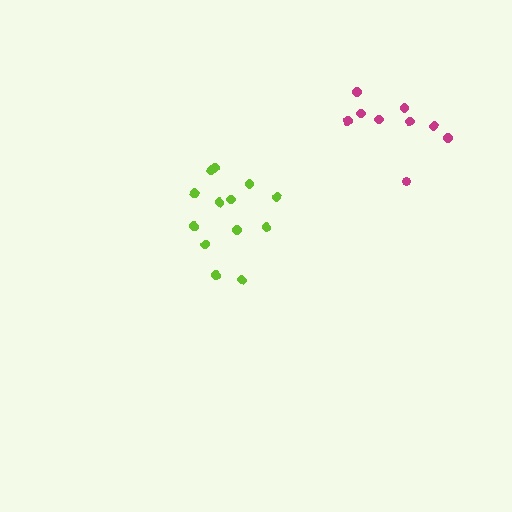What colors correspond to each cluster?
The clusters are colored: lime, magenta.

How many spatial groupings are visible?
There are 2 spatial groupings.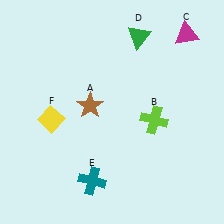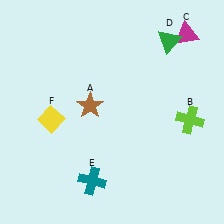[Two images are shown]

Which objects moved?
The objects that moved are: the lime cross (B), the green triangle (D).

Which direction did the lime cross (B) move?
The lime cross (B) moved right.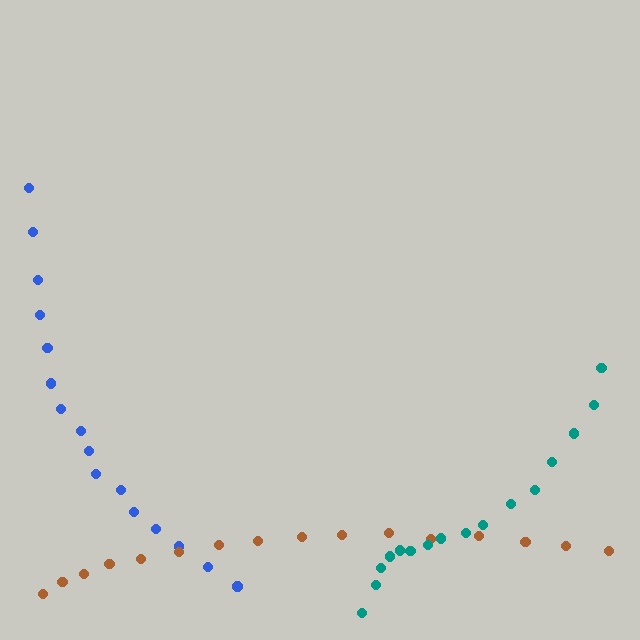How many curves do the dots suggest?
There are 3 distinct paths.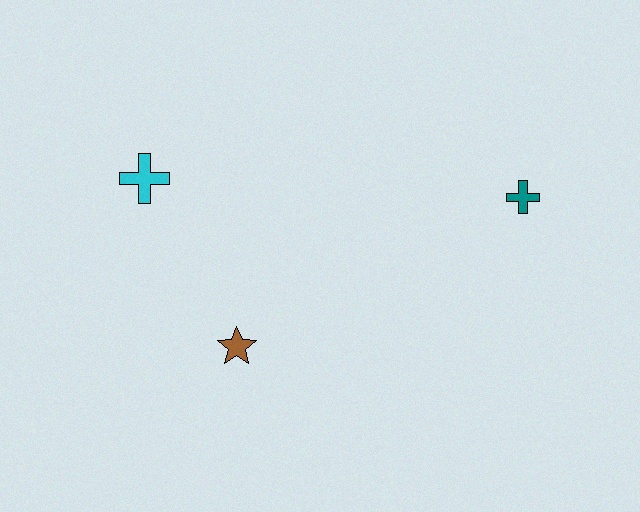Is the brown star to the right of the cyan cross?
Yes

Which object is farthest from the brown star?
The teal cross is farthest from the brown star.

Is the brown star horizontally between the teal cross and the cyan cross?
Yes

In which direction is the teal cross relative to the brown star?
The teal cross is to the right of the brown star.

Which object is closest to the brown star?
The cyan cross is closest to the brown star.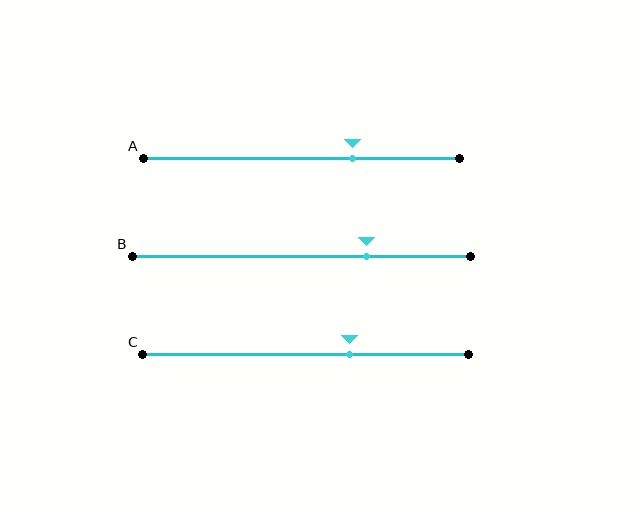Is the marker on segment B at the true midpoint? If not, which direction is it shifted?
No, the marker on segment B is shifted to the right by about 19% of the segment length.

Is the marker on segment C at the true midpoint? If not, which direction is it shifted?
No, the marker on segment C is shifted to the right by about 13% of the segment length.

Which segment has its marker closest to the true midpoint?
Segment C has its marker closest to the true midpoint.